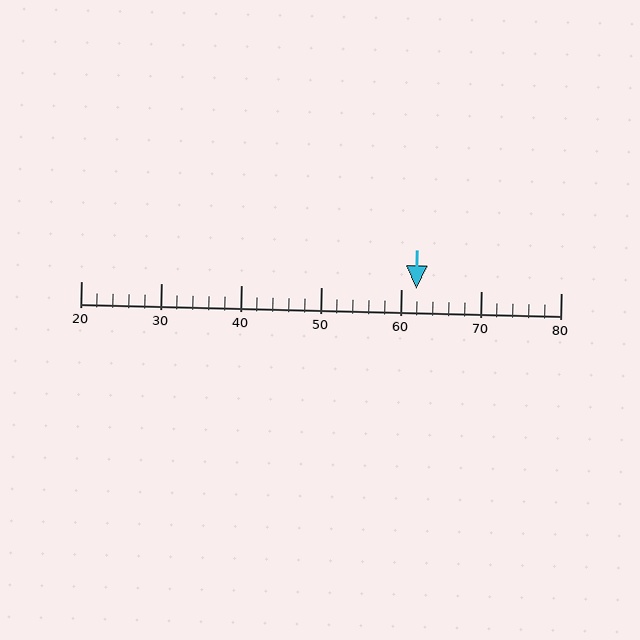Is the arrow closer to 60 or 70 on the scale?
The arrow is closer to 60.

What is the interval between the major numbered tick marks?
The major tick marks are spaced 10 units apart.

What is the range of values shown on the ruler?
The ruler shows values from 20 to 80.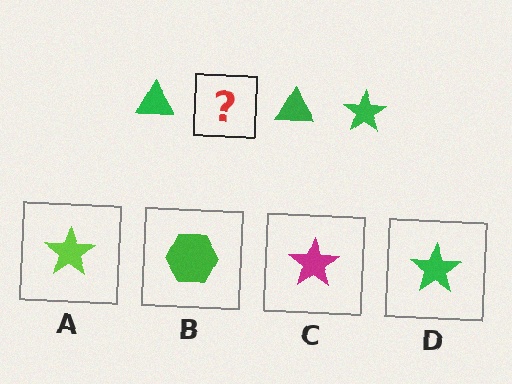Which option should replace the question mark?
Option D.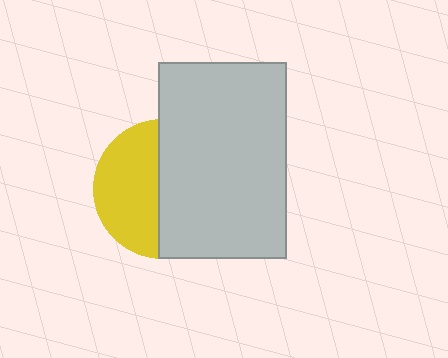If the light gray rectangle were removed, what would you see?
You would see the complete yellow circle.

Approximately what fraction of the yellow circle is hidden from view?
Roughly 55% of the yellow circle is hidden behind the light gray rectangle.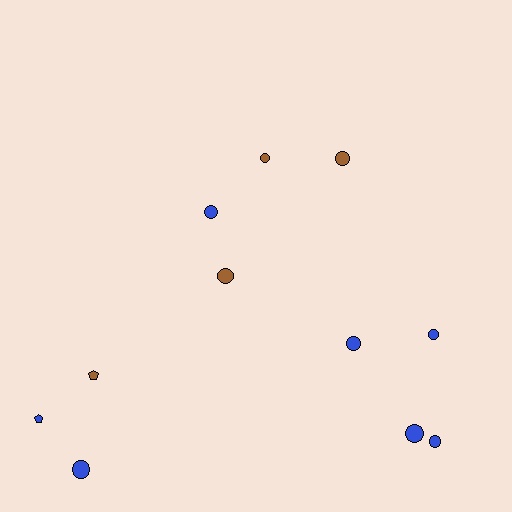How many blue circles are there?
There are 6 blue circles.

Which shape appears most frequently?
Circle, with 9 objects.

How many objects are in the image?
There are 11 objects.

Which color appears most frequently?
Blue, with 7 objects.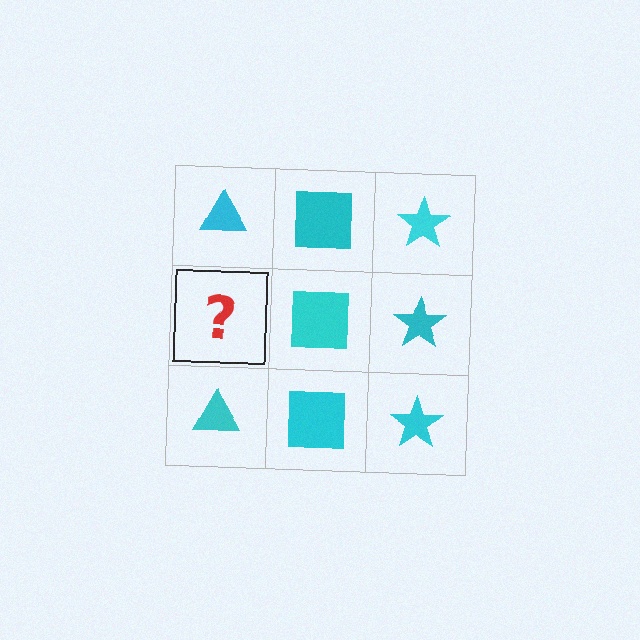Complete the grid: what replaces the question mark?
The question mark should be replaced with a cyan triangle.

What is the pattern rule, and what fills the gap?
The rule is that each column has a consistent shape. The gap should be filled with a cyan triangle.